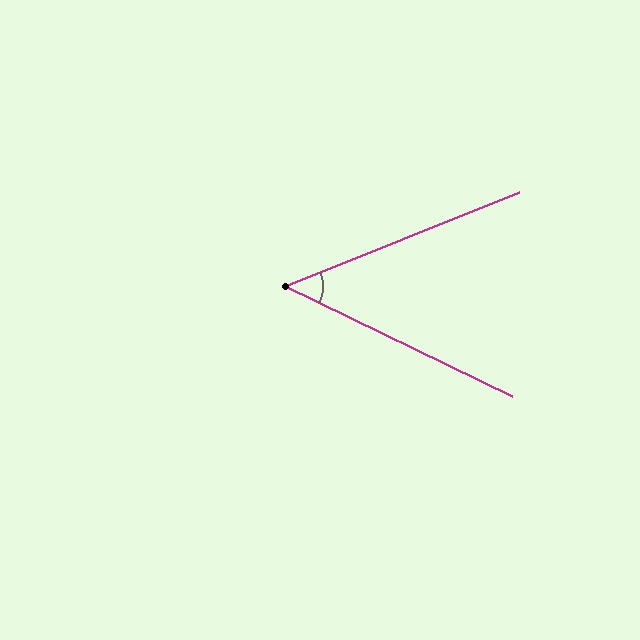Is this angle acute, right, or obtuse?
It is acute.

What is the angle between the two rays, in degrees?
Approximately 48 degrees.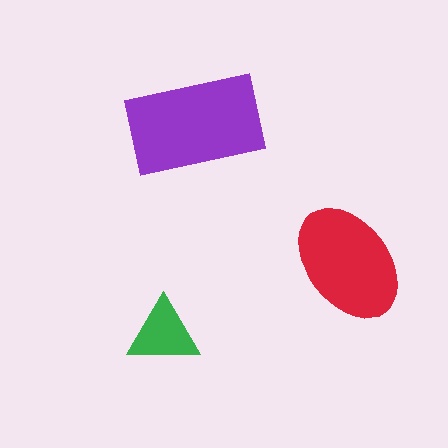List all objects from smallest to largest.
The green triangle, the red ellipse, the purple rectangle.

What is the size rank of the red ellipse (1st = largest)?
2nd.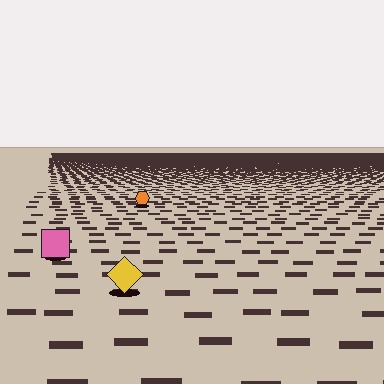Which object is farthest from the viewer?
The orange hexagon is farthest from the viewer. It appears smaller and the ground texture around it is denser.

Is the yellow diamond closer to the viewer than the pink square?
Yes. The yellow diamond is closer — you can tell from the texture gradient: the ground texture is coarser near it.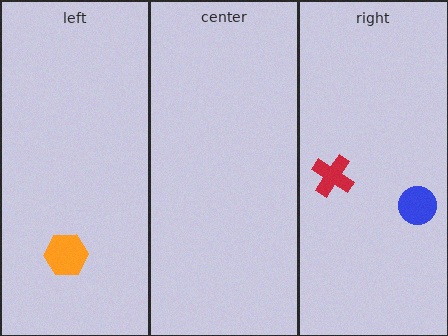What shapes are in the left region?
The orange hexagon.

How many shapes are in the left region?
1.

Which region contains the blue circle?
The right region.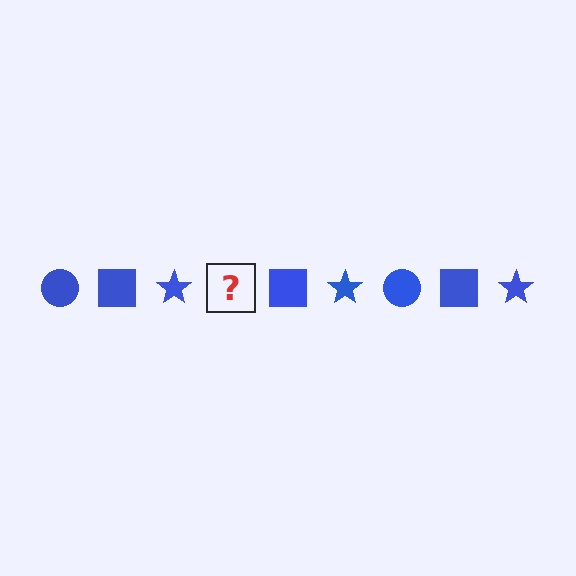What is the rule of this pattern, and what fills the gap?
The rule is that the pattern cycles through circle, square, star shapes in blue. The gap should be filled with a blue circle.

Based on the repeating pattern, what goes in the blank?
The blank should be a blue circle.